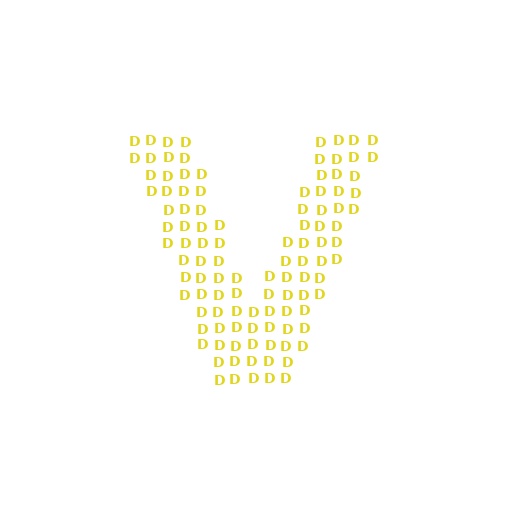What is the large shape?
The large shape is the letter V.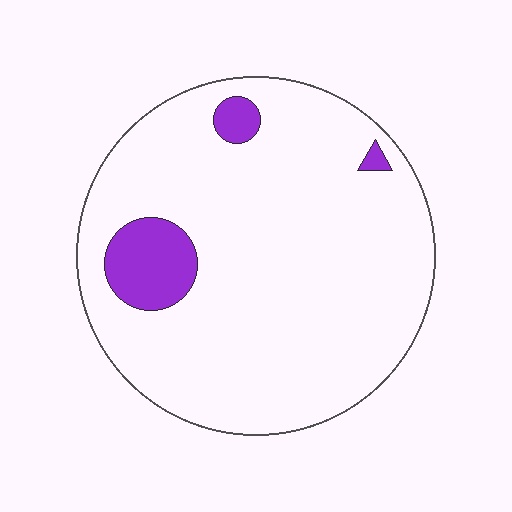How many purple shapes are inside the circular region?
3.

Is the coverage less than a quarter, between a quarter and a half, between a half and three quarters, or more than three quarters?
Less than a quarter.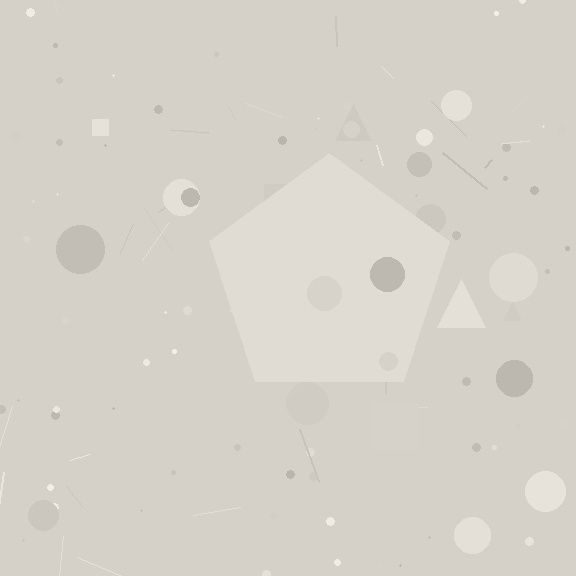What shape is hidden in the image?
A pentagon is hidden in the image.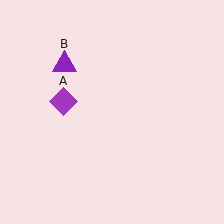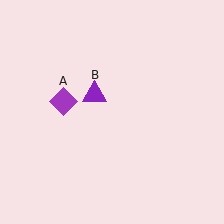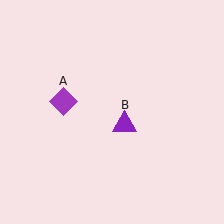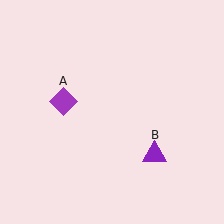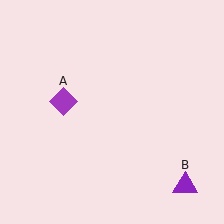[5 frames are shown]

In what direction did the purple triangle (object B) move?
The purple triangle (object B) moved down and to the right.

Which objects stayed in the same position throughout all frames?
Purple diamond (object A) remained stationary.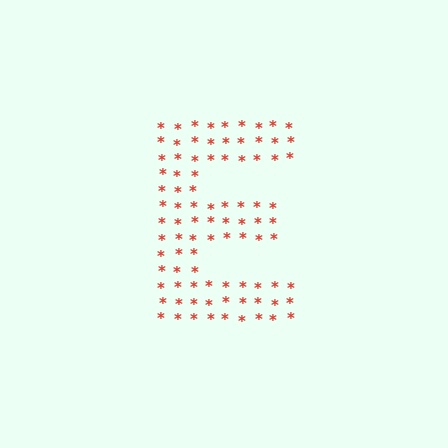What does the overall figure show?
The overall figure shows the letter E.